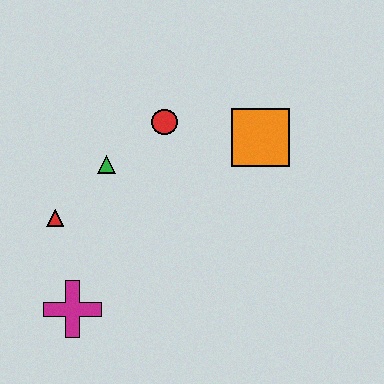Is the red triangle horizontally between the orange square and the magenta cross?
No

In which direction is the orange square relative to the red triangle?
The orange square is to the right of the red triangle.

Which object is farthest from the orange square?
The magenta cross is farthest from the orange square.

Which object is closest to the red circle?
The green triangle is closest to the red circle.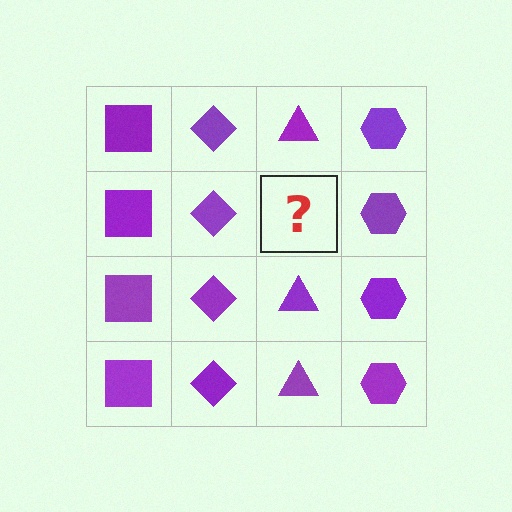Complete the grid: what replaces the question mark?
The question mark should be replaced with a purple triangle.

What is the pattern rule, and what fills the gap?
The rule is that each column has a consistent shape. The gap should be filled with a purple triangle.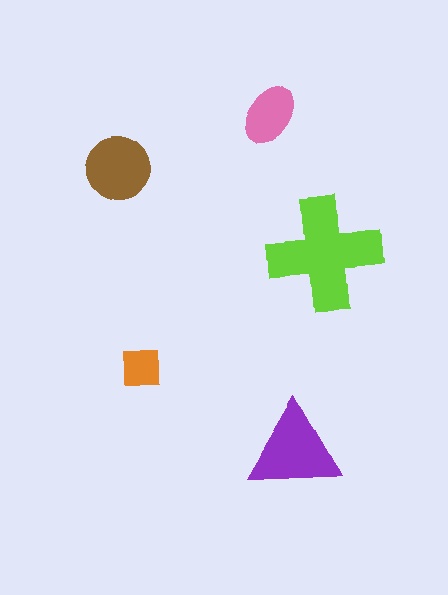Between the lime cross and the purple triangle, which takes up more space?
The lime cross.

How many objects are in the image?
There are 5 objects in the image.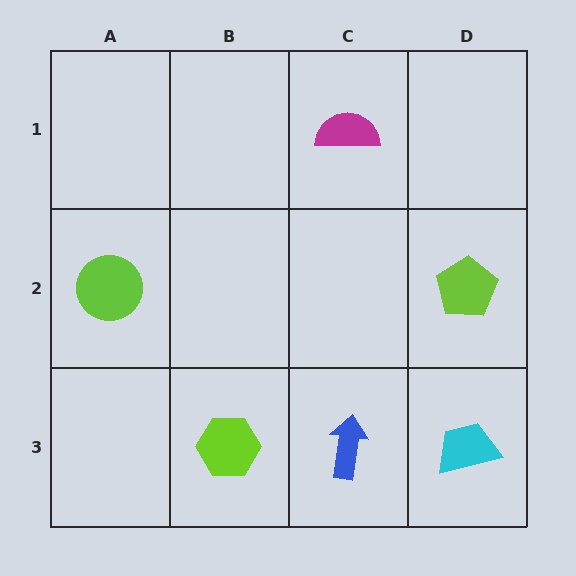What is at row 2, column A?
A lime circle.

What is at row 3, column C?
A blue arrow.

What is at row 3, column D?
A cyan trapezoid.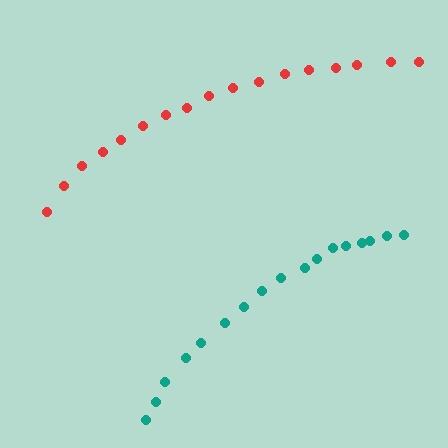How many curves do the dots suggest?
There are 2 distinct paths.